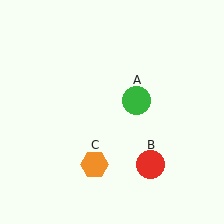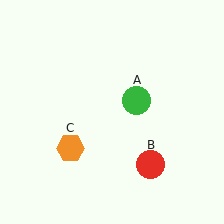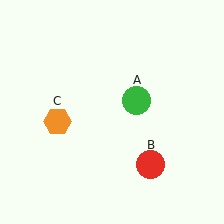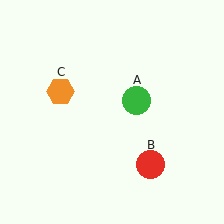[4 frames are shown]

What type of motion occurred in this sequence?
The orange hexagon (object C) rotated clockwise around the center of the scene.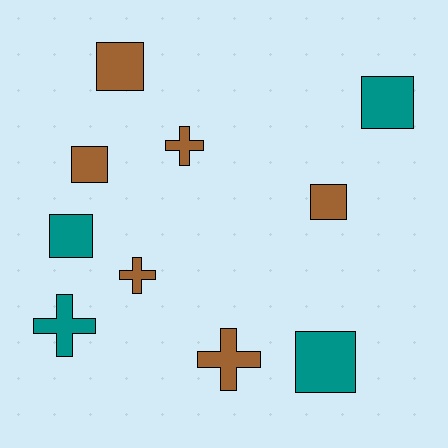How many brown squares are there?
There are 3 brown squares.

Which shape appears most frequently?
Square, with 6 objects.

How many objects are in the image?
There are 10 objects.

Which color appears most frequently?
Brown, with 6 objects.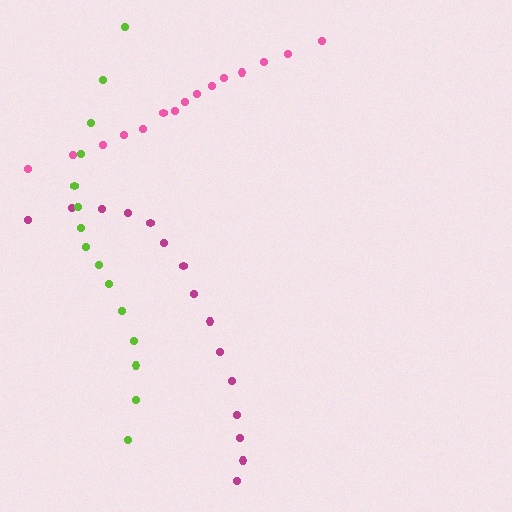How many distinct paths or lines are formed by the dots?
There are 3 distinct paths.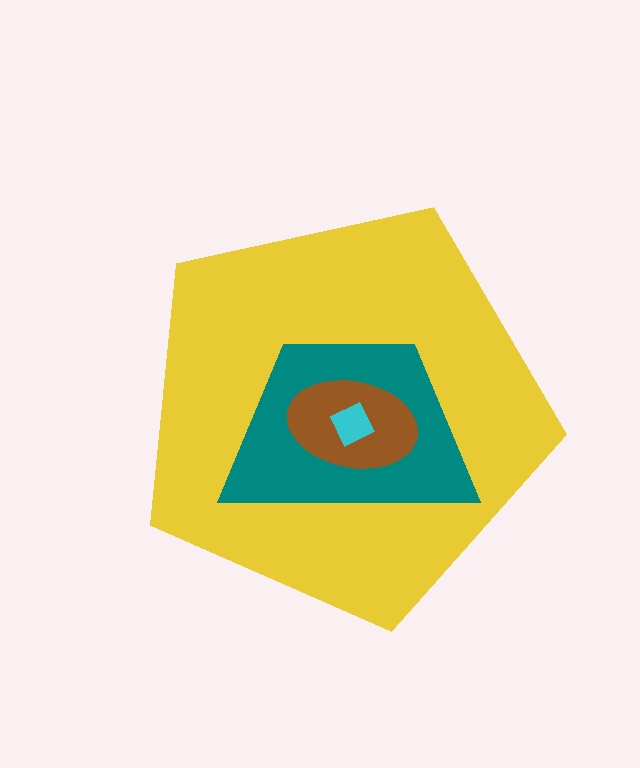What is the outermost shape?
The yellow pentagon.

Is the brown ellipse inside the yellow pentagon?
Yes.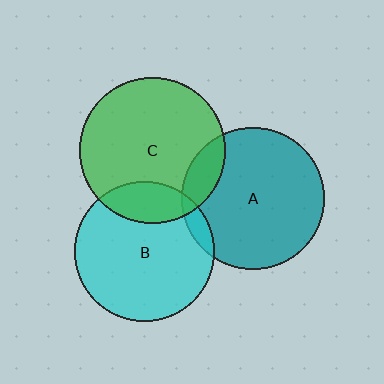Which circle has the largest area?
Circle C (green).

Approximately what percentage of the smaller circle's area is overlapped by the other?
Approximately 5%.